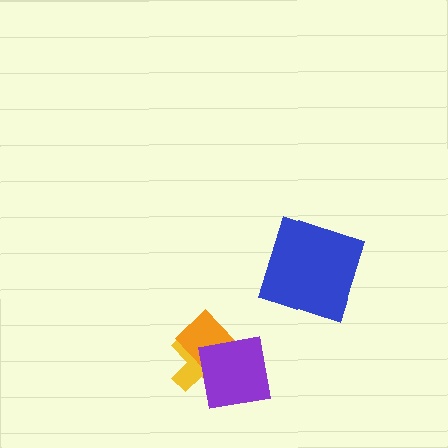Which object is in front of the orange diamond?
The purple square is in front of the orange diamond.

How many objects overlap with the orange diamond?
2 objects overlap with the orange diamond.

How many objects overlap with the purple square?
2 objects overlap with the purple square.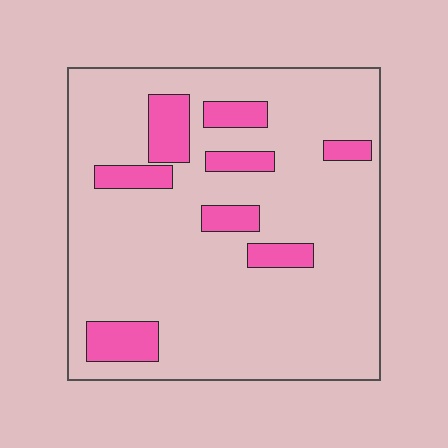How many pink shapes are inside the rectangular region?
8.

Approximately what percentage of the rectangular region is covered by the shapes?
Approximately 15%.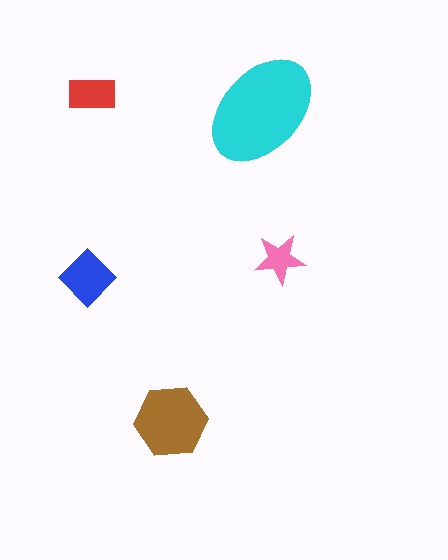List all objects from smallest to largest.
The pink star, the red rectangle, the blue diamond, the brown hexagon, the cyan ellipse.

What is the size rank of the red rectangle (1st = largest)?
4th.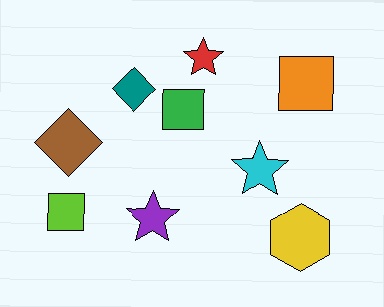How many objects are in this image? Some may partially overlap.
There are 9 objects.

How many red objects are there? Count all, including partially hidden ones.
There is 1 red object.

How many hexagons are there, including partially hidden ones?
There is 1 hexagon.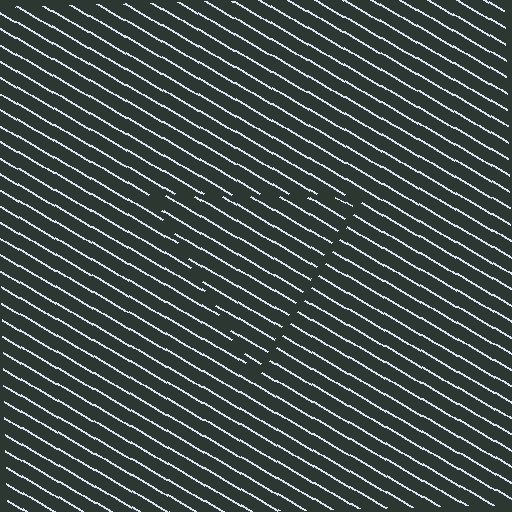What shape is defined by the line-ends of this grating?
An illusory triangle. The interior of the shape contains the same grating, shifted by half a period — the contour is defined by the phase discontinuity where line-ends from the inner and outer gratings abut.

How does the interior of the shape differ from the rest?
The interior of the shape contains the same grating, shifted by half a period — the contour is defined by the phase discontinuity where line-ends from the inner and outer gratings abut.